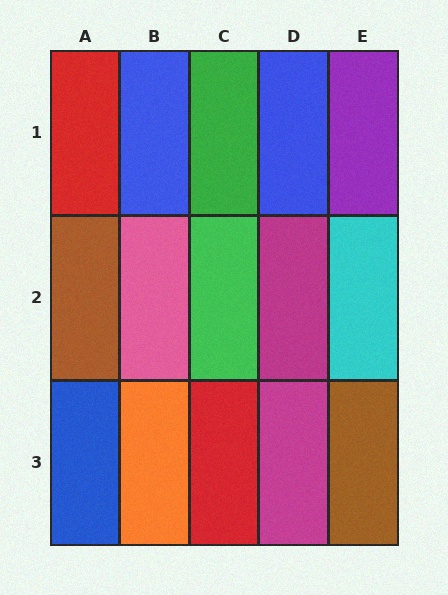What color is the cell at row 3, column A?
Blue.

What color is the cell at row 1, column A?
Red.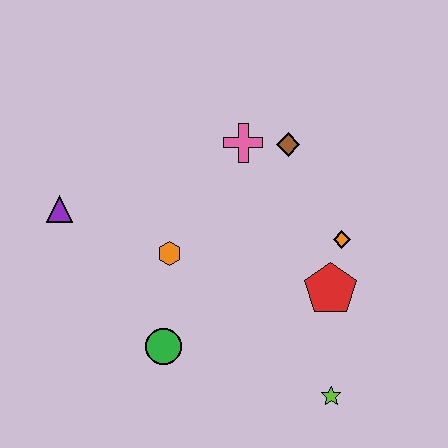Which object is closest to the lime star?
The red pentagon is closest to the lime star.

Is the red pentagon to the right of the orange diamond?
No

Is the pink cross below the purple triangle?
No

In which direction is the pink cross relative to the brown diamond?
The pink cross is to the left of the brown diamond.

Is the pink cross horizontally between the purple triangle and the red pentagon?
Yes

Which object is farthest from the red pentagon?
The purple triangle is farthest from the red pentagon.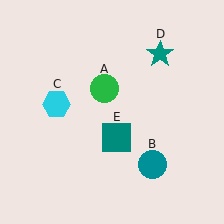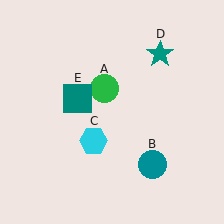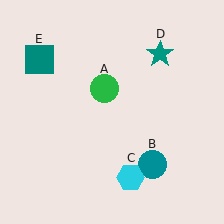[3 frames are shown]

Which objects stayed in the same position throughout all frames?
Green circle (object A) and teal circle (object B) and teal star (object D) remained stationary.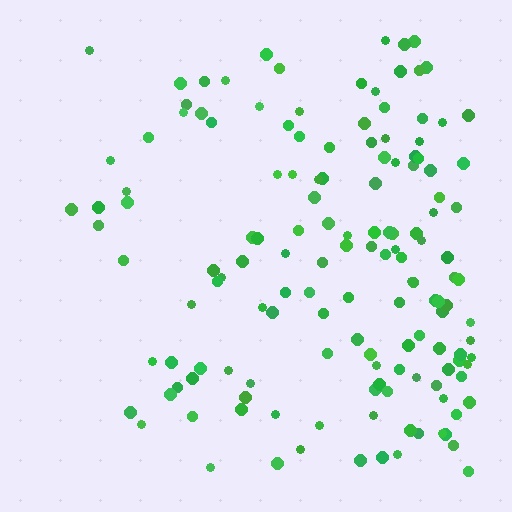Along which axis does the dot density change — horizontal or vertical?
Horizontal.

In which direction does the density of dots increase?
From left to right, with the right side densest.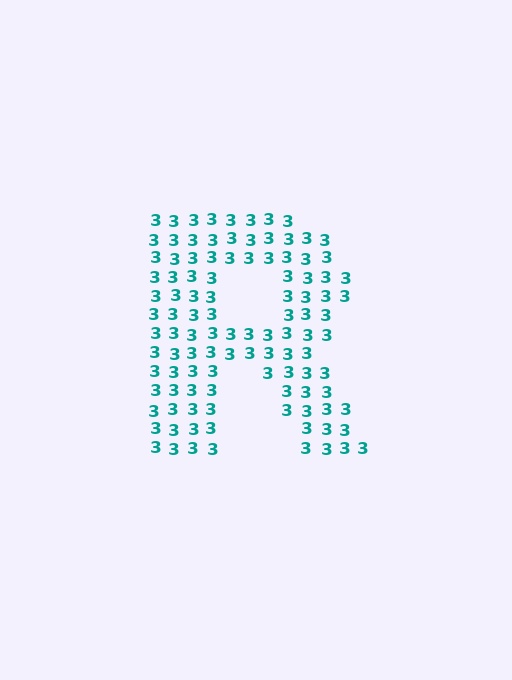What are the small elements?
The small elements are digit 3's.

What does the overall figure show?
The overall figure shows the letter R.